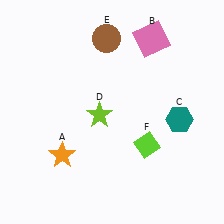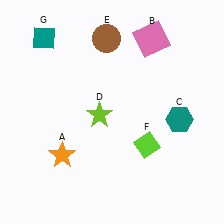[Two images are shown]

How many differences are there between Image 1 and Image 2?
There is 1 difference between the two images.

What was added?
A teal diamond (G) was added in Image 2.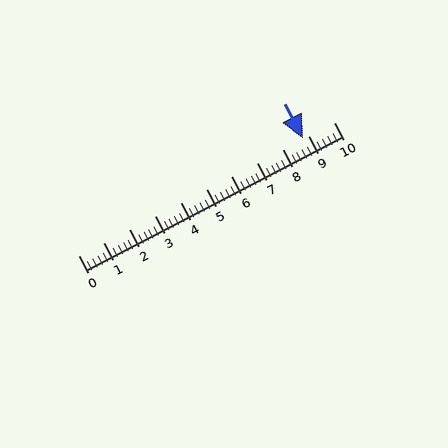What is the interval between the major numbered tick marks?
The major tick marks are spaced 1 units apart.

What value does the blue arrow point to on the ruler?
The blue arrow points to approximately 8.8.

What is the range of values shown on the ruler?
The ruler shows values from 0 to 10.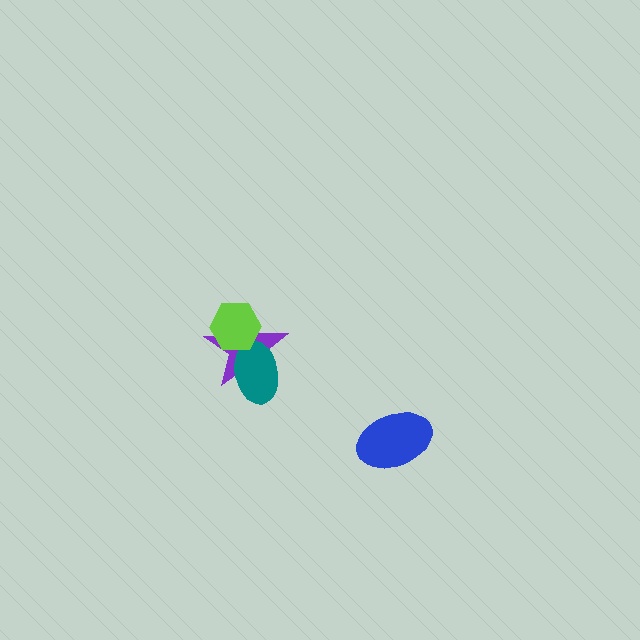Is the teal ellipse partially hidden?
Yes, it is partially covered by another shape.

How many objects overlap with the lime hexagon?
2 objects overlap with the lime hexagon.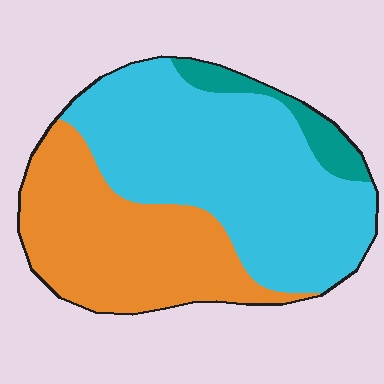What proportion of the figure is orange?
Orange covers about 40% of the figure.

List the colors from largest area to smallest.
From largest to smallest: cyan, orange, teal.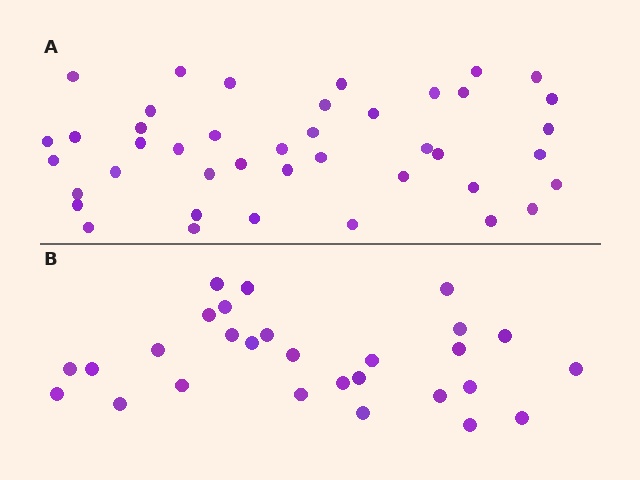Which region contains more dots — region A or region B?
Region A (the top region) has more dots.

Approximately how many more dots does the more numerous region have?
Region A has approximately 15 more dots than region B.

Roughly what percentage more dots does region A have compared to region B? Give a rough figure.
About 50% more.